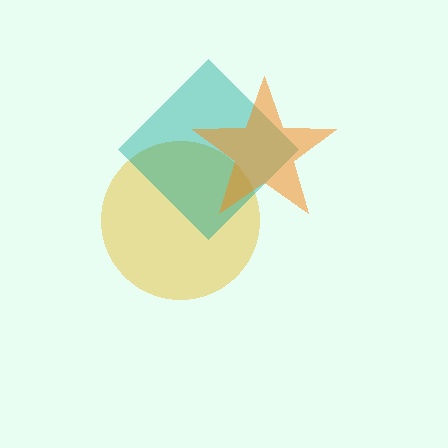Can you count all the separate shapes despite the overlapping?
Yes, there are 3 separate shapes.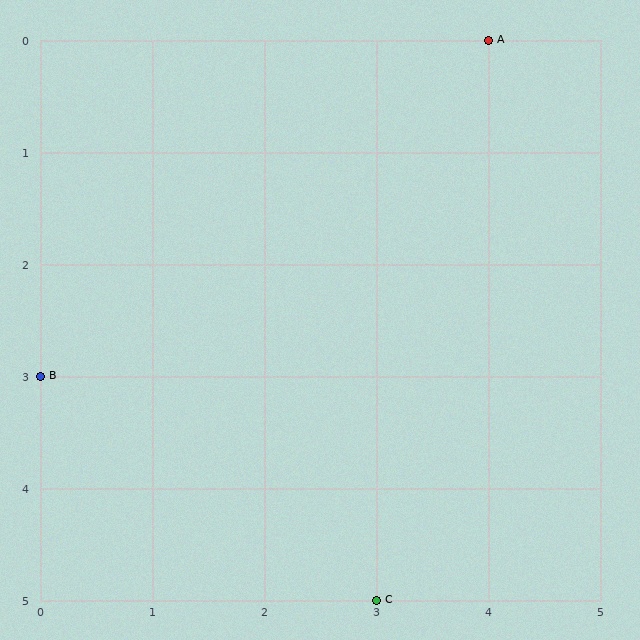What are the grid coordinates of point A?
Point A is at grid coordinates (4, 0).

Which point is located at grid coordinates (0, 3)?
Point B is at (0, 3).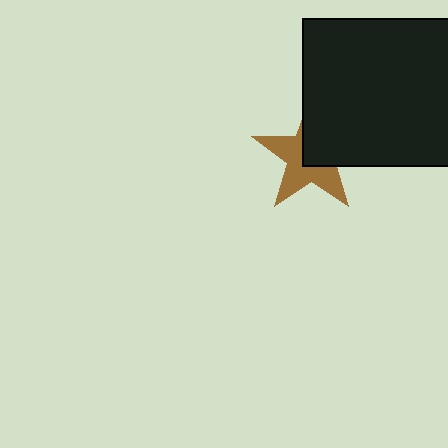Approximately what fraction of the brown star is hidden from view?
Roughly 46% of the brown star is hidden behind the black square.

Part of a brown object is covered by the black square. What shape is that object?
It is a star.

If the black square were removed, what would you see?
You would see the complete brown star.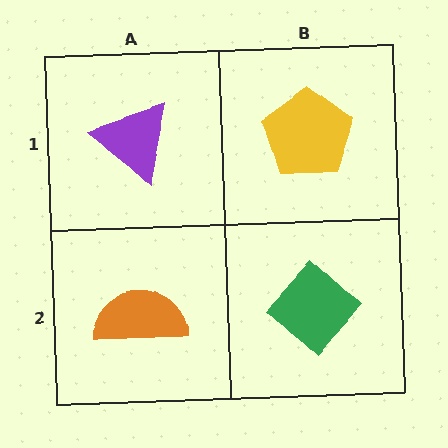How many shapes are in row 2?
2 shapes.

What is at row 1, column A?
A purple triangle.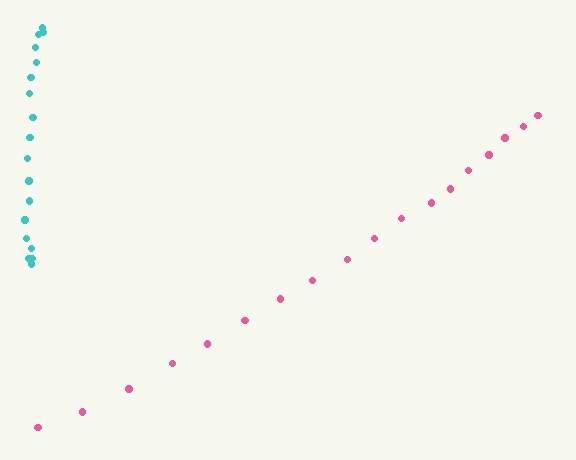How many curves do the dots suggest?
There are 2 distinct paths.